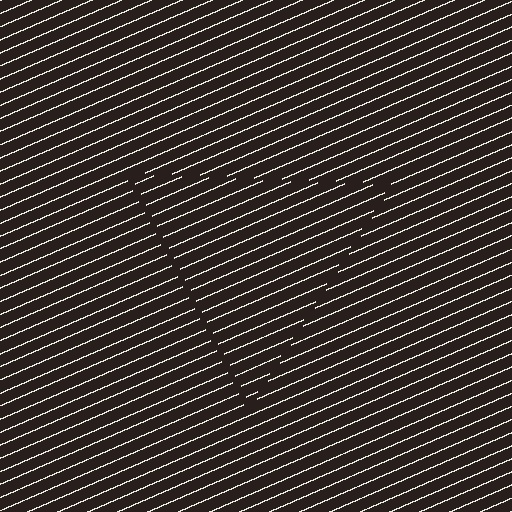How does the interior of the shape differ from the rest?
The interior of the shape contains the same grating, shifted by half a period — the contour is defined by the phase discontinuity where line-ends from the inner and outer gratings abut.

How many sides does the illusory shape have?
3 sides — the line-ends trace a triangle.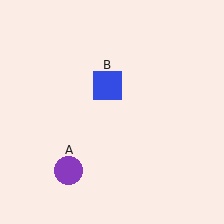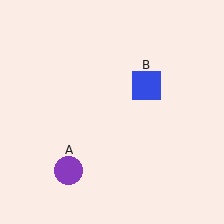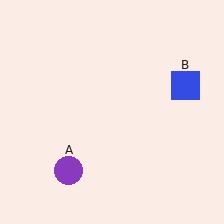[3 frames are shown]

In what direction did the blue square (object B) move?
The blue square (object B) moved right.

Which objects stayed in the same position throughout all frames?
Purple circle (object A) remained stationary.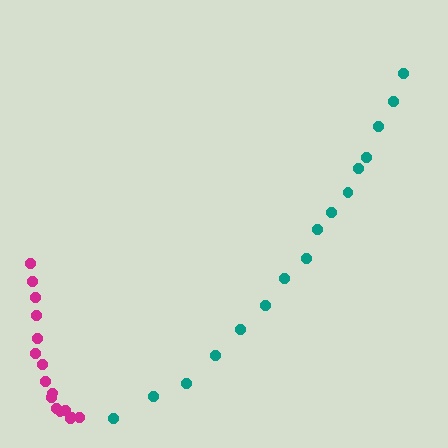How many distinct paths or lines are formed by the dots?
There are 2 distinct paths.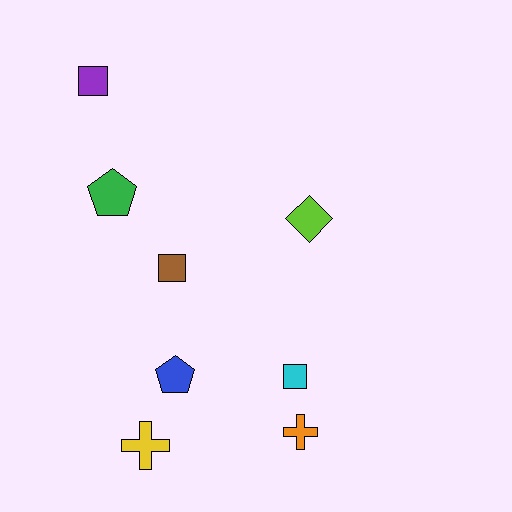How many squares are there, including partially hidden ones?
There are 3 squares.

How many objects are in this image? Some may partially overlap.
There are 8 objects.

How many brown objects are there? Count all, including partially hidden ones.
There is 1 brown object.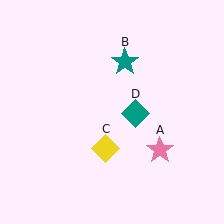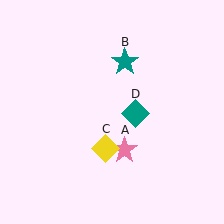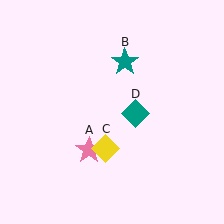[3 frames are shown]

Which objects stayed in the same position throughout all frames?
Teal star (object B) and yellow diamond (object C) and teal diamond (object D) remained stationary.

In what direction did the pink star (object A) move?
The pink star (object A) moved left.